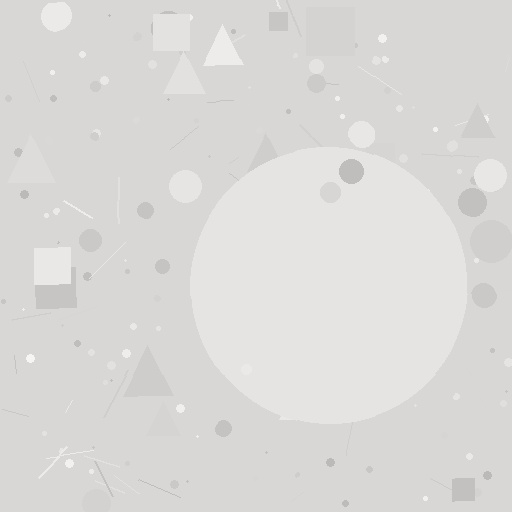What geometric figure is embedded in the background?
A circle is embedded in the background.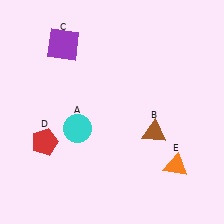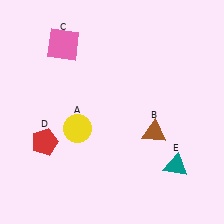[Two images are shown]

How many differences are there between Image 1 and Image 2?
There are 3 differences between the two images.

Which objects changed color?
A changed from cyan to yellow. C changed from purple to pink. E changed from orange to teal.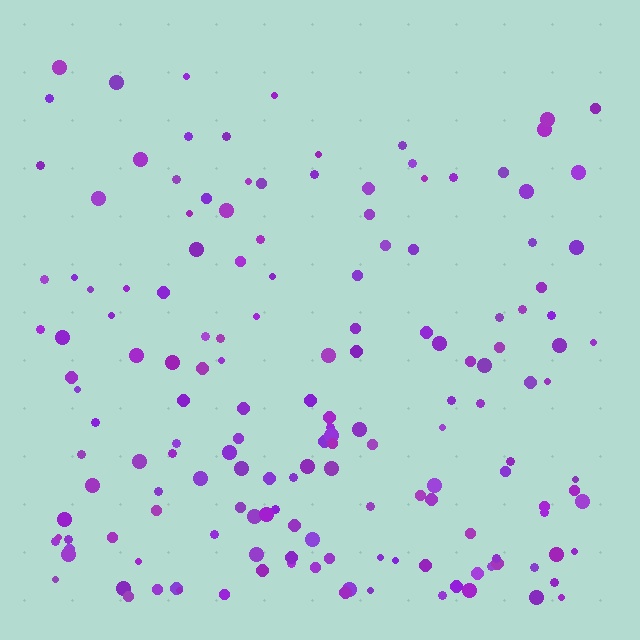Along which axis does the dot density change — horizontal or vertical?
Vertical.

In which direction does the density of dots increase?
From top to bottom, with the bottom side densest.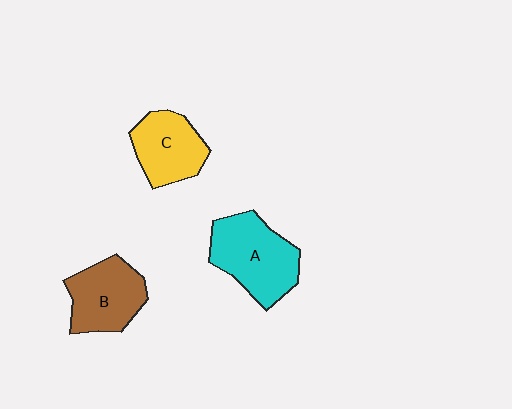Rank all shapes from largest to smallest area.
From largest to smallest: A (cyan), B (brown), C (yellow).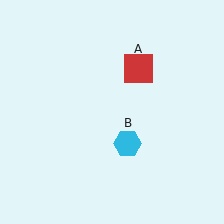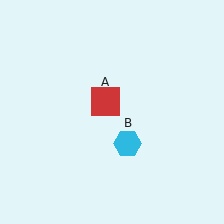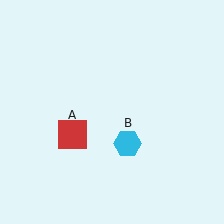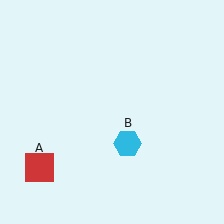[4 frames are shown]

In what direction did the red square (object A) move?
The red square (object A) moved down and to the left.